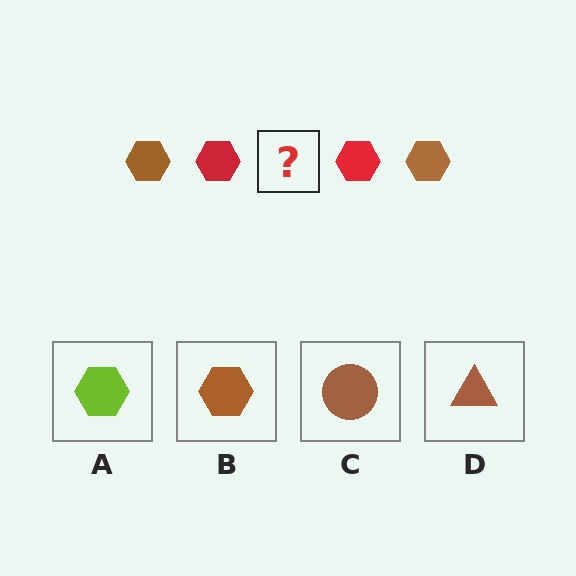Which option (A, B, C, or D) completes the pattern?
B.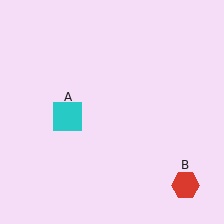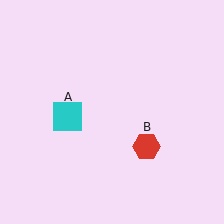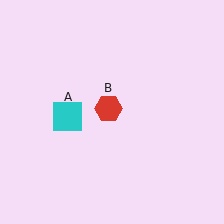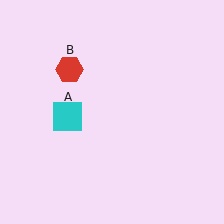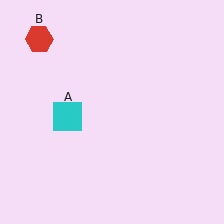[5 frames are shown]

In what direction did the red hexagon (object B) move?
The red hexagon (object B) moved up and to the left.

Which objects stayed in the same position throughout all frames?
Cyan square (object A) remained stationary.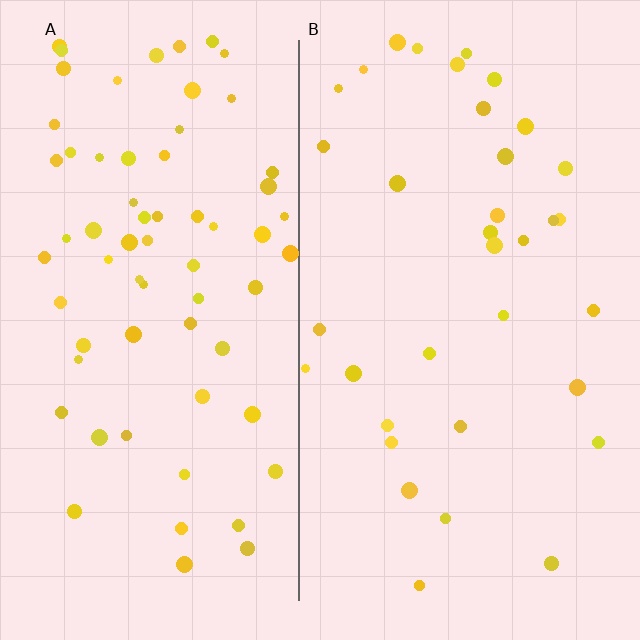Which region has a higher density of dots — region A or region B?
A (the left).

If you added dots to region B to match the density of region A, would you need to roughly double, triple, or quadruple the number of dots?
Approximately double.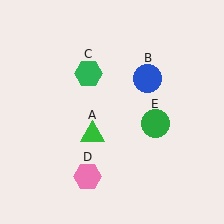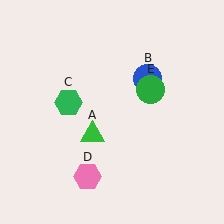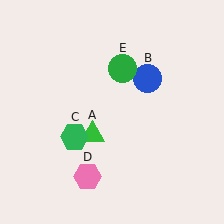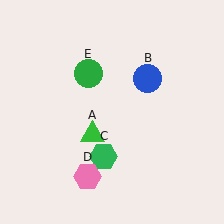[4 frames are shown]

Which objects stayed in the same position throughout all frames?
Green triangle (object A) and blue circle (object B) and pink hexagon (object D) remained stationary.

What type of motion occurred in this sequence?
The green hexagon (object C), green circle (object E) rotated counterclockwise around the center of the scene.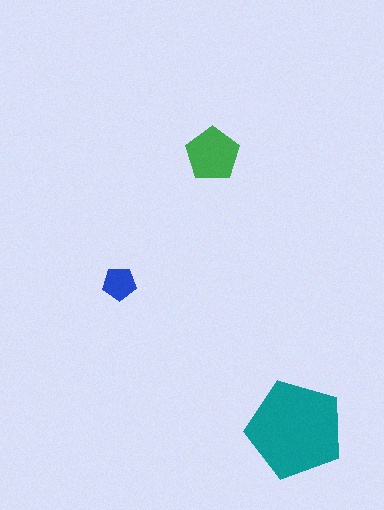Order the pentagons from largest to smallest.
the teal one, the green one, the blue one.